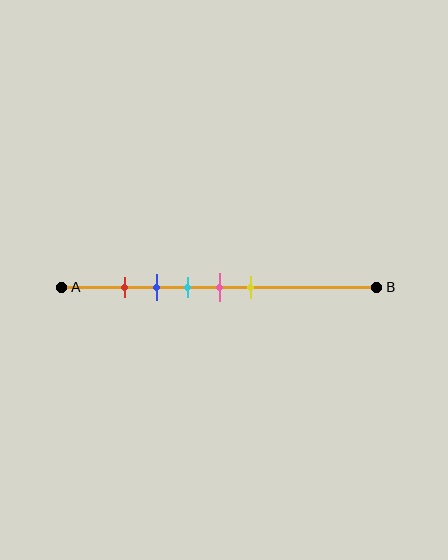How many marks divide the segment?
There are 5 marks dividing the segment.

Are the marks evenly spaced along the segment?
Yes, the marks are approximately evenly spaced.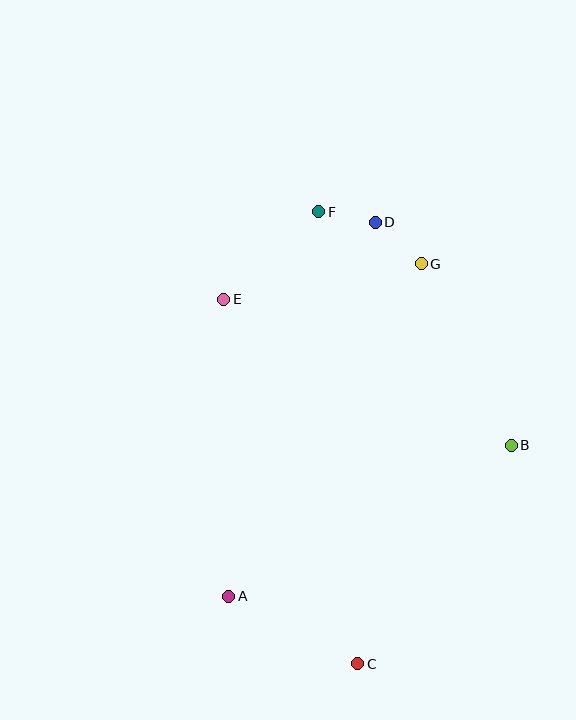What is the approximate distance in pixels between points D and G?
The distance between D and G is approximately 62 pixels.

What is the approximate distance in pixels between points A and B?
The distance between A and B is approximately 320 pixels.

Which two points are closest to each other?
Points D and F are closest to each other.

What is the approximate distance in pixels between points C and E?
The distance between C and E is approximately 388 pixels.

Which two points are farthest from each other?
Points C and F are farthest from each other.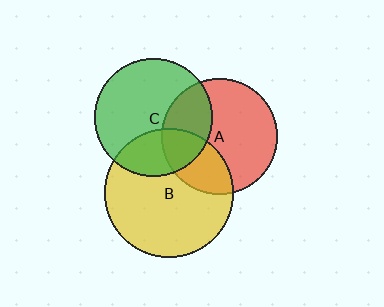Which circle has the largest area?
Circle B (yellow).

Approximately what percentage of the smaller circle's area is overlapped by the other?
Approximately 30%.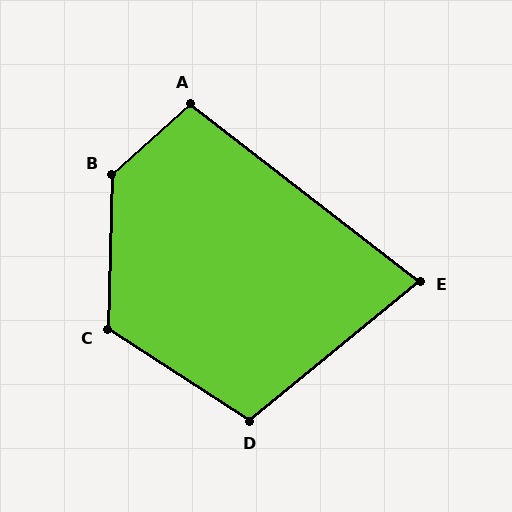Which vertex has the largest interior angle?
B, at approximately 134 degrees.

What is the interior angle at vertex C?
Approximately 121 degrees (obtuse).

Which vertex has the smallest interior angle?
E, at approximately 77 degrees.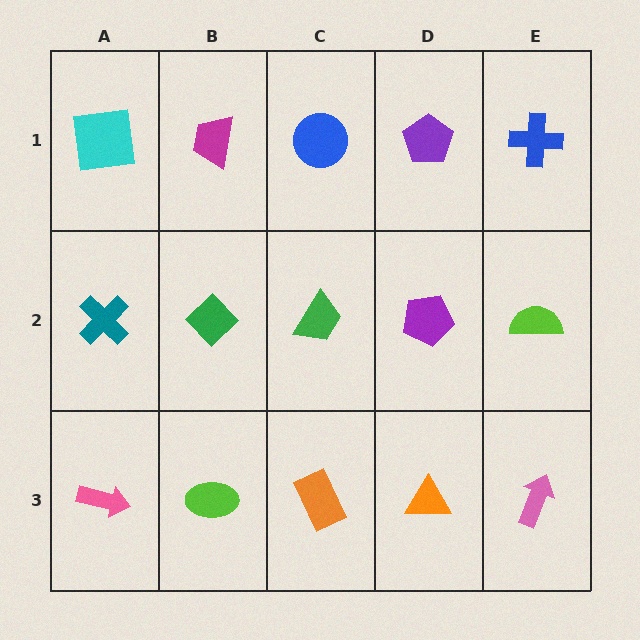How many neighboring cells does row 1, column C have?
3.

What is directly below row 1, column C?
A green trapezoid.